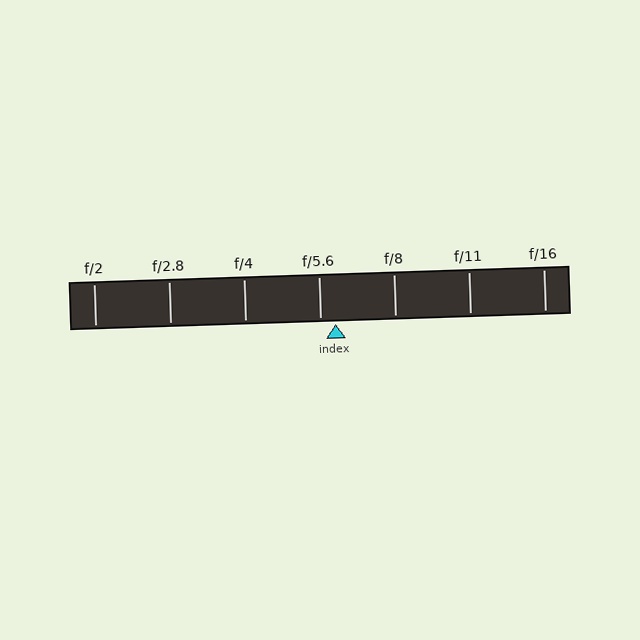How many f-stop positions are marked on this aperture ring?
There are 7 f-stop positions marked.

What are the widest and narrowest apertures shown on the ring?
The widest aperture shown is f/2 and the narrowest is f/16.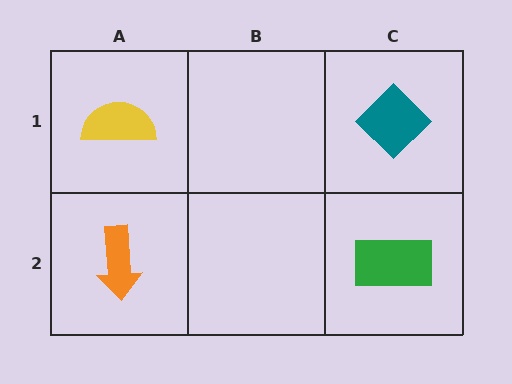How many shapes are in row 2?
2 shapes.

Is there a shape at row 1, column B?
No, that cell is empty.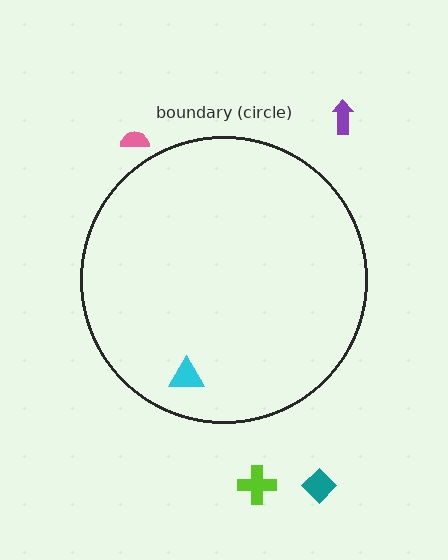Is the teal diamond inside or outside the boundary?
Outside.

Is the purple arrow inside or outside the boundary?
Outside.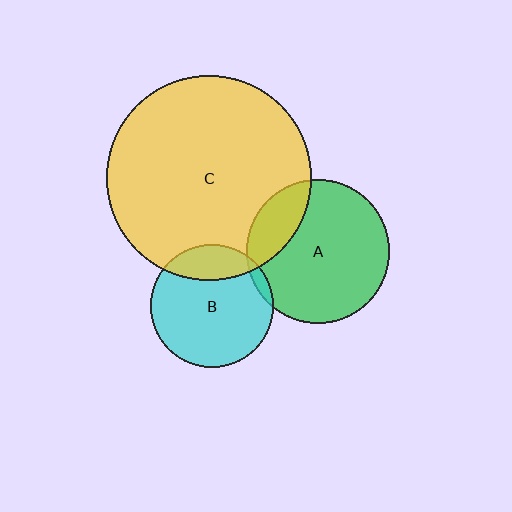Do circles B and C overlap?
Yes.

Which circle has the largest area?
Circle C (yellow).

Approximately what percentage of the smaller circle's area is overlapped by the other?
Approximately 20%.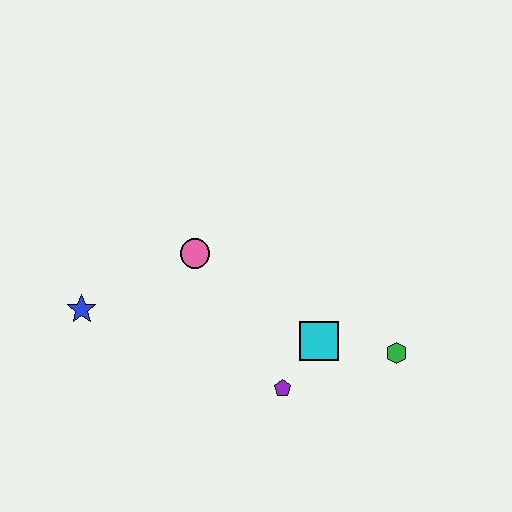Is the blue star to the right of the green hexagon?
No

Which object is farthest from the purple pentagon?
The blue star is farthest from the purple pentagon.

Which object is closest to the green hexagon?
The cyan square is closest to the green hexagon.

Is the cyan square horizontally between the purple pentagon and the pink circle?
No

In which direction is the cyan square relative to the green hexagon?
The cyan square is to the left of the green hexagon.